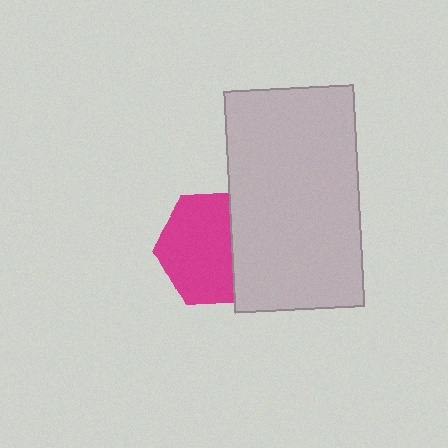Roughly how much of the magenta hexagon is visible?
Most of it is visible (roughly 66%).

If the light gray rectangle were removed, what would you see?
You would see the complete magenta hexagon.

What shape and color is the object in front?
The object in front is a light gray rectangle.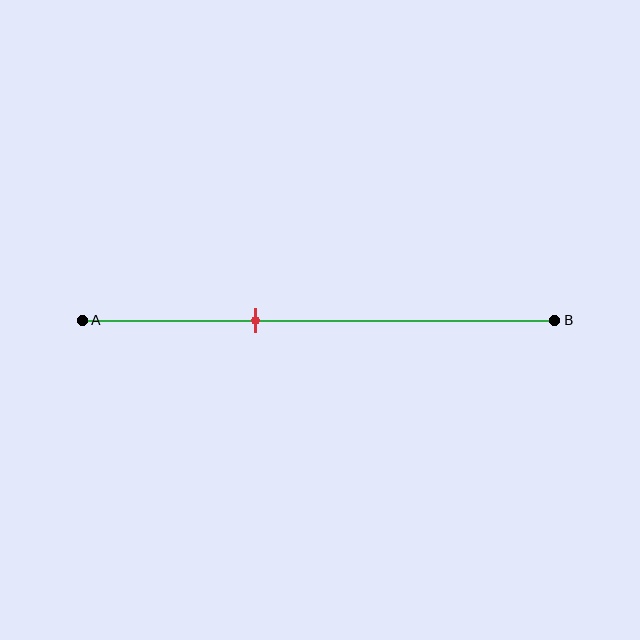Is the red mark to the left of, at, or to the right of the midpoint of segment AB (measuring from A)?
The red mark is to the left of the midpoint of segment AB.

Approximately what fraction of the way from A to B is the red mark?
The red mark is approximately 35% of the way from A to B.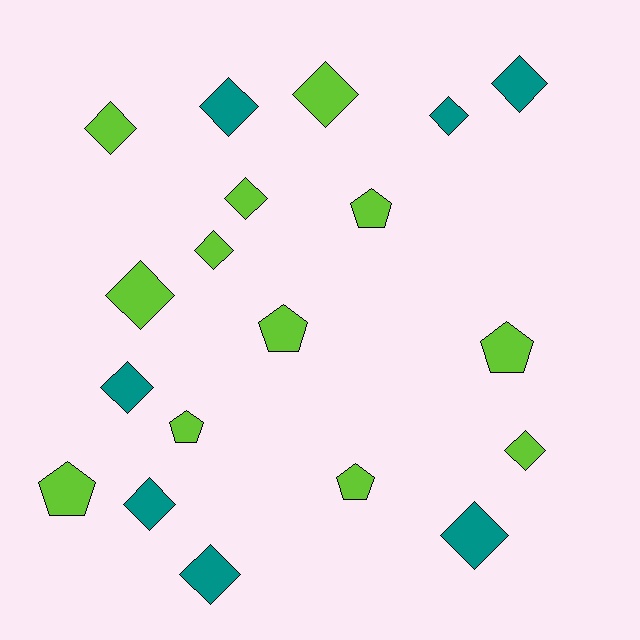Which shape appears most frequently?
Diamond, with 13 objects.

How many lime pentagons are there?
There are 6 lime pentagons.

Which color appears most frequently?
Lime, with 12 objects.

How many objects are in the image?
There are 19 objects.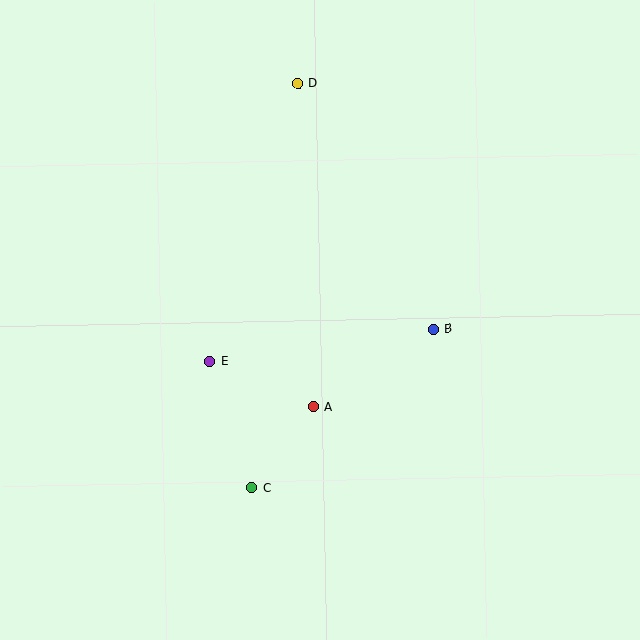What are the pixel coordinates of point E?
Point E is at (209, 361).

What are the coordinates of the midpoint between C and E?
The midpoint between C and E is at (231, 425).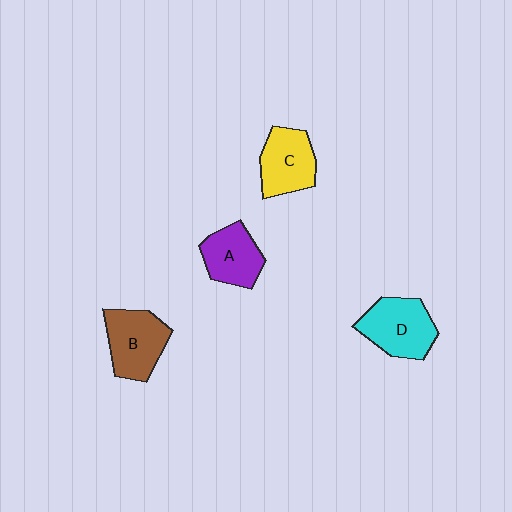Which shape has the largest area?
Shape D (cyan).